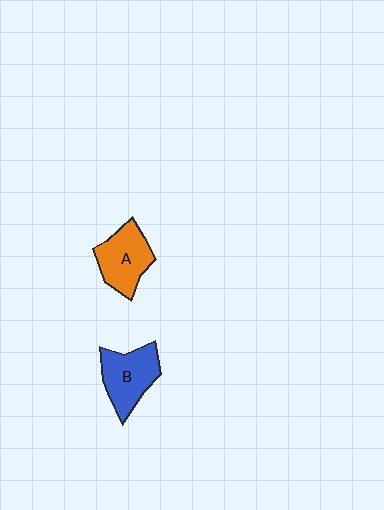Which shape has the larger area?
Shape B (blue).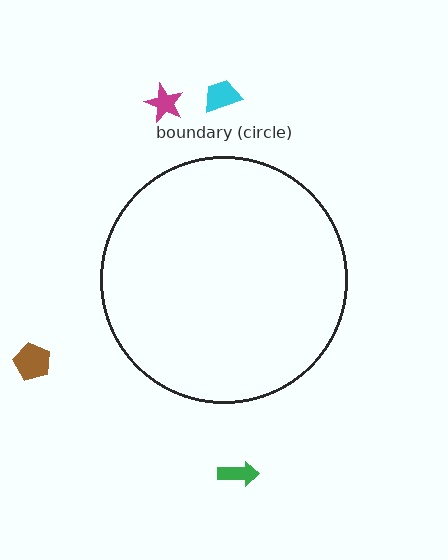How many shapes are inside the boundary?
0 inside, 4 outside.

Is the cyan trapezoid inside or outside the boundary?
Outside.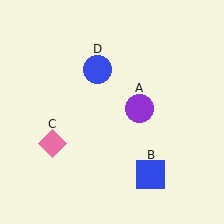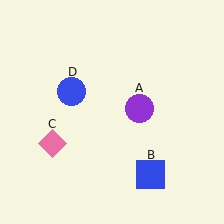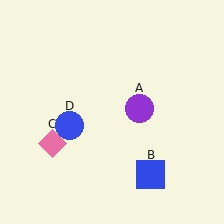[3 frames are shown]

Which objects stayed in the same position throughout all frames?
Purple circle (object A) and blue square (object B) and pink diamond (object C) remained stationary.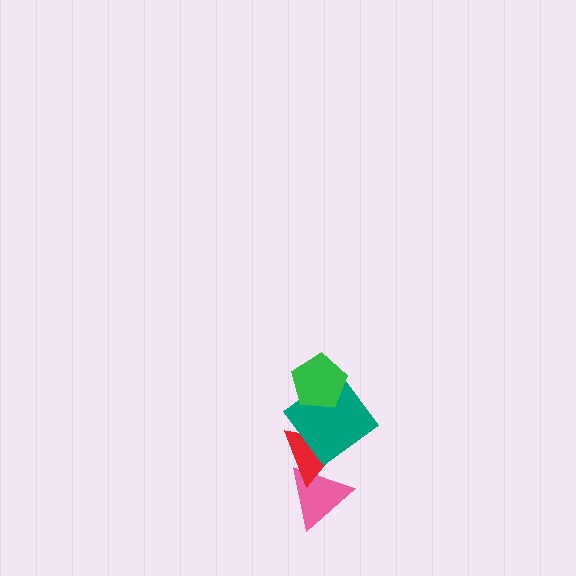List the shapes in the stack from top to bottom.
From top to bottom: the green pentagon, the teal diamond, the red triangle, the pink triangle.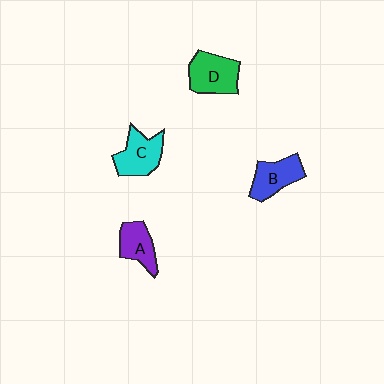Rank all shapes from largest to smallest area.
From largest to smallest: D (green), C (cyan), B (blue), A (purple).